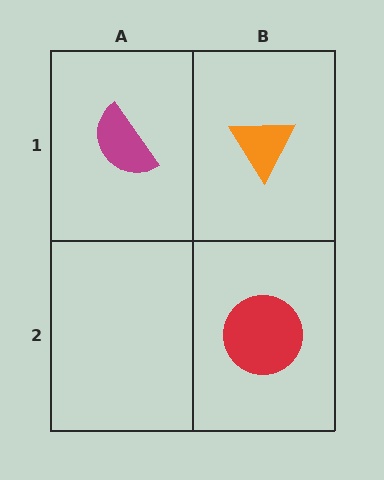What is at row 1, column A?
A magenta semicircle.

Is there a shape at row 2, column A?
No, that cell is empty.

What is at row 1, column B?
An orange triangle.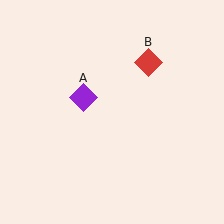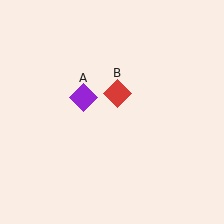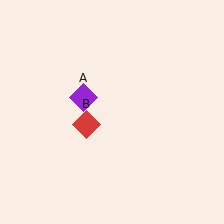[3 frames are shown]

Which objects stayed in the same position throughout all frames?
Purple diamond (object A) remained stationary.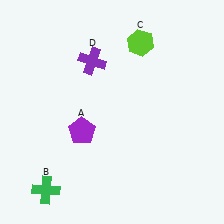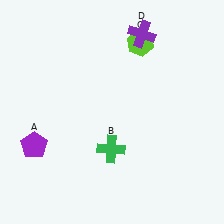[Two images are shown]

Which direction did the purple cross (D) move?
The purple cross (D) moved right.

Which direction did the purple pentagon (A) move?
The purple pentagon (A) moved left.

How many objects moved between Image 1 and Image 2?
3 objects moved between the two images.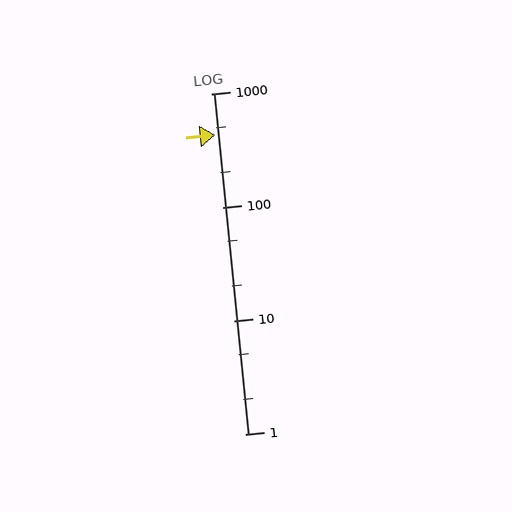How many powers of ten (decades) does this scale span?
The scale spans 3 decades, from 1 to 1000.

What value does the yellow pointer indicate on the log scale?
The pointer indicates approximately 430.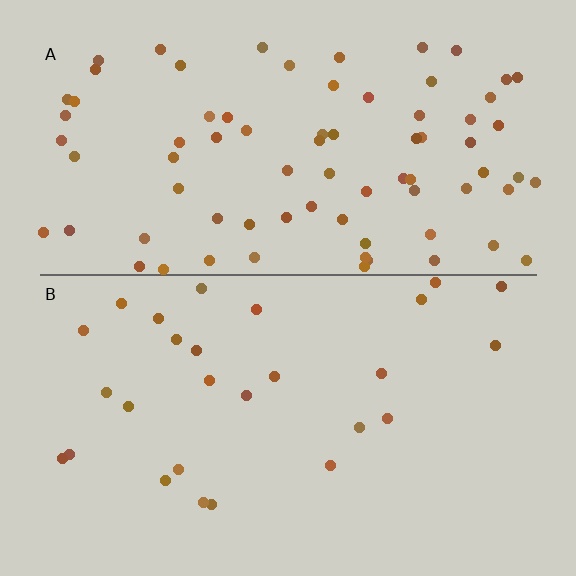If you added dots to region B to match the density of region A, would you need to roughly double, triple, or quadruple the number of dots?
Approximately triple.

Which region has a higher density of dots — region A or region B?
A (the top).